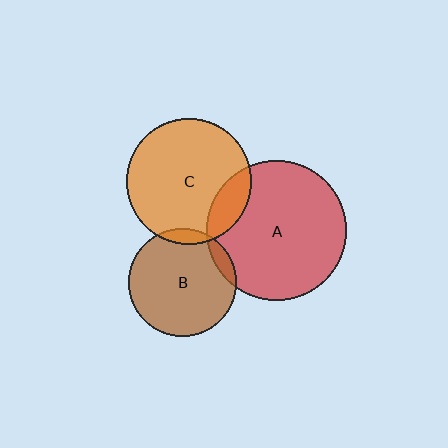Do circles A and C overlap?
Yes.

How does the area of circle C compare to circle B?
Approximately 1.4 times.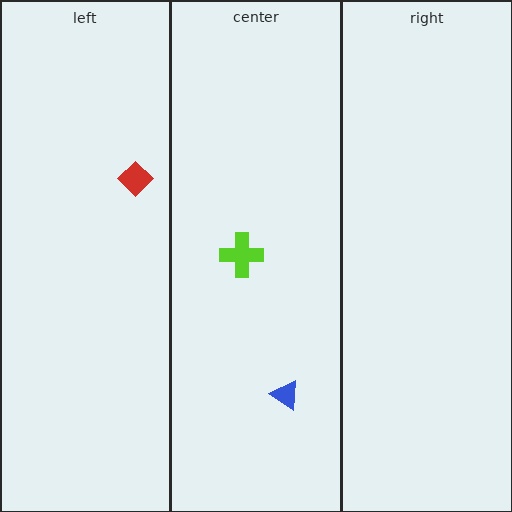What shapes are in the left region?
The red diamond.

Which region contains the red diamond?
The left region.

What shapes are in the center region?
The lime cross, the blue triangle.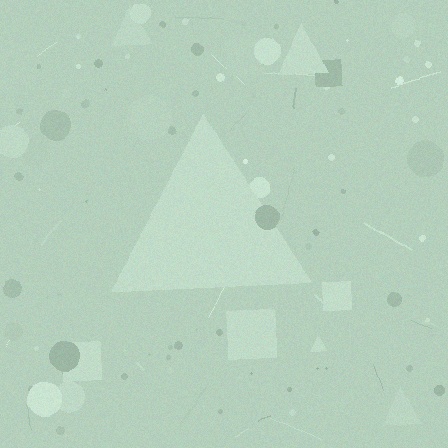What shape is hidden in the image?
A triangle is hidden in the image.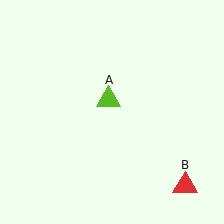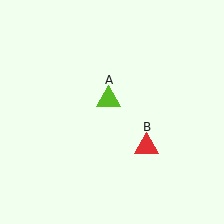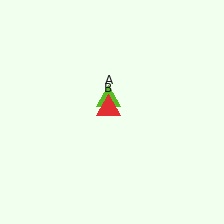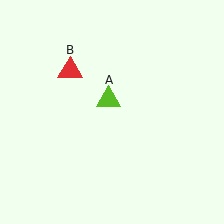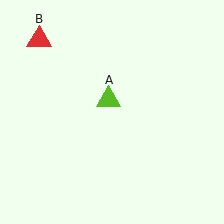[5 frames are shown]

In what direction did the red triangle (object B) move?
The red triangle (object B) moved up and to the left.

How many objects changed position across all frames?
1 object changed position: red triangle (object B).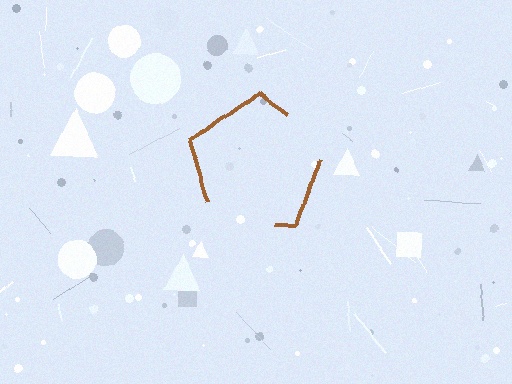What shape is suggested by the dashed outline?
The dashed outline suggests a pentagon.